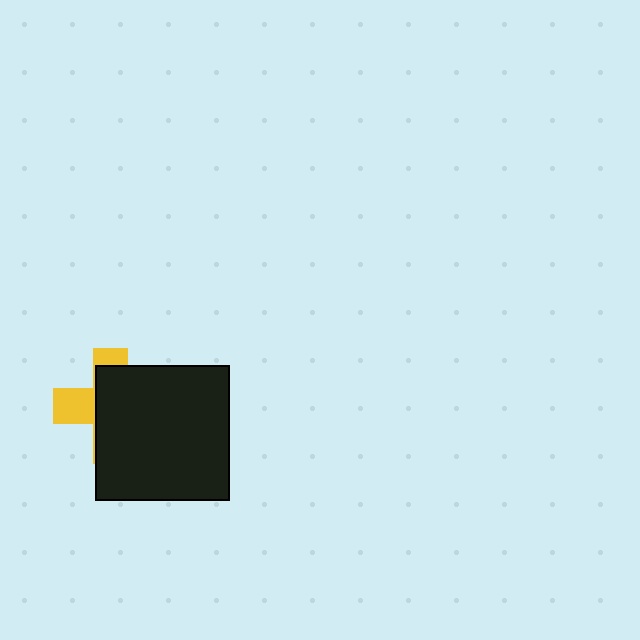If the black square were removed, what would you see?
You would see the complete yellow cross.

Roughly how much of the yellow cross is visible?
A small part of it is visible (roughly 33%).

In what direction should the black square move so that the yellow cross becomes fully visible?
The black square should move right. That is the shortest direction to clear the overlap and leave the yellow cross fully visible.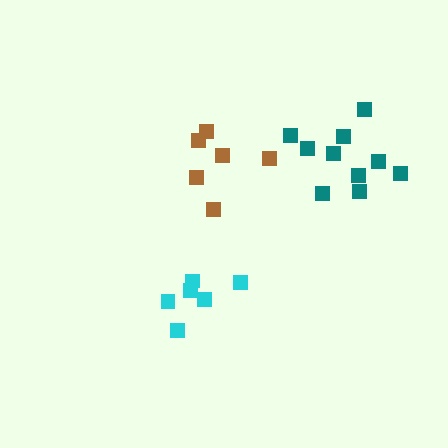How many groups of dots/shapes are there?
There are 3 groups.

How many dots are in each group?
Group 1: 6 dots, Group 2: 10 dots, Group 3: 6 dots (22 total).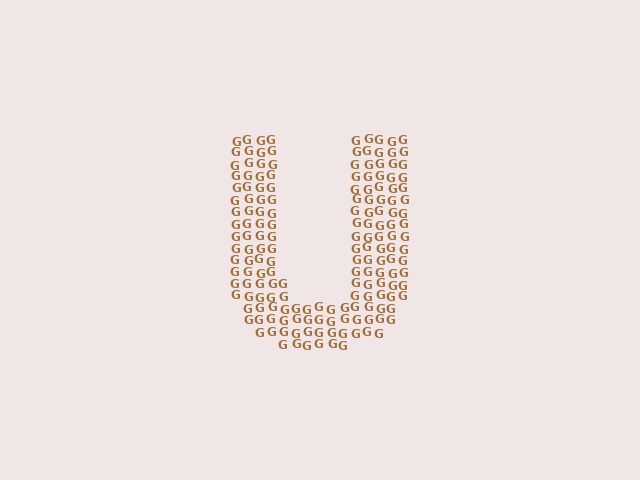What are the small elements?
The small elements are letter G's.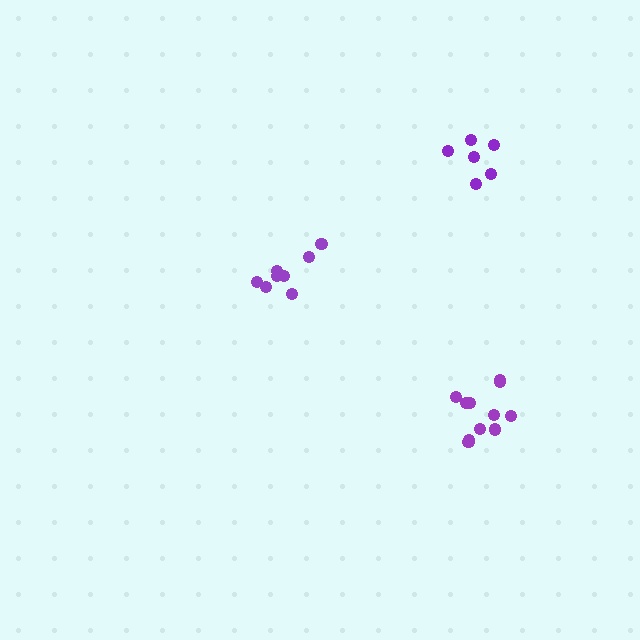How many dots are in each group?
Group 1: 11 dots, Group 2: 8 dots, Group 3: 6 dots (25 total).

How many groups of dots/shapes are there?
There are 3 groups.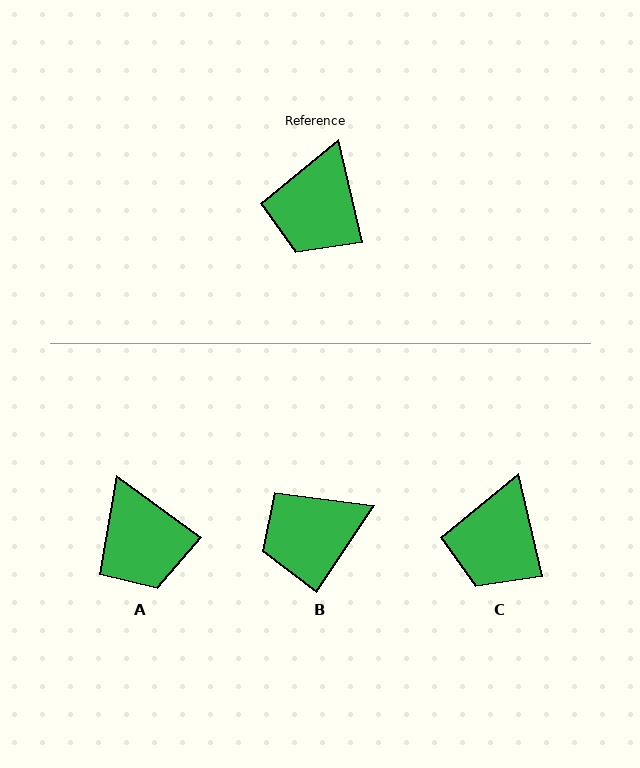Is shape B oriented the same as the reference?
No, it is off by about 47 degrees.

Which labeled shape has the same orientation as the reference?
C.